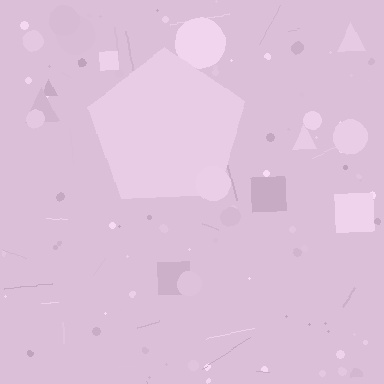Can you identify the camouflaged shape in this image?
The camouflaged shape is a pentagon.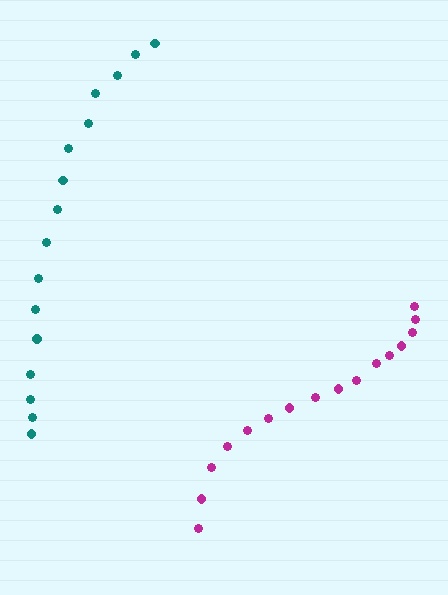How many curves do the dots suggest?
There are 2 distinct paths.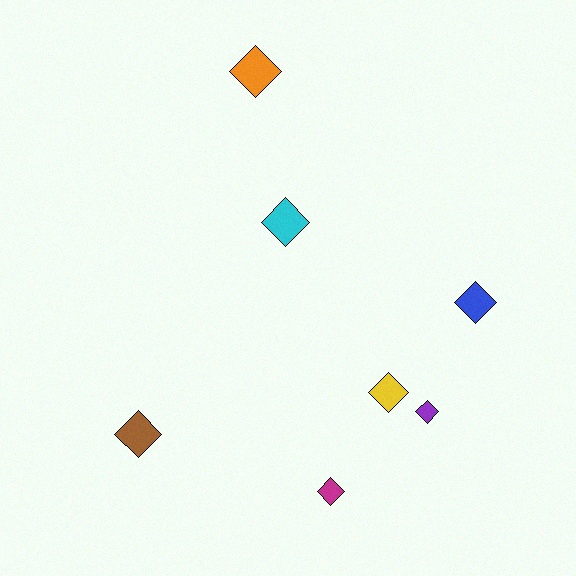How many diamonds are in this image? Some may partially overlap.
There are 7 diamonds.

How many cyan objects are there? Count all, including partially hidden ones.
There is 1 cyan object.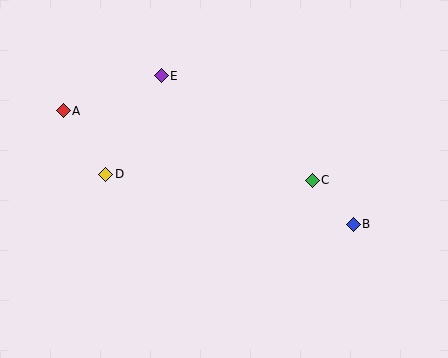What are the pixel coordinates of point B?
Point B is at (353, 224).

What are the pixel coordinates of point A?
Point A is at (63, 111).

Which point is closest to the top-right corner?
Point C is closest to the top-right corner.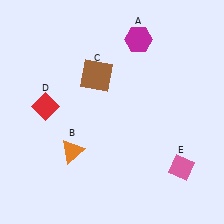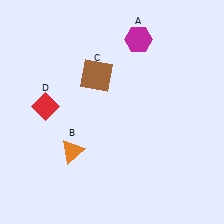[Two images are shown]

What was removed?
The pink diamond (E) was removed in Image 2.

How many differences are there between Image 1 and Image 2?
There is 1 difference between the two images.